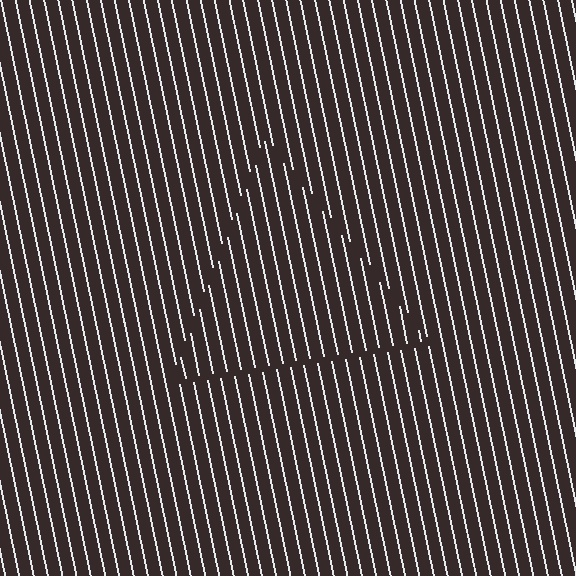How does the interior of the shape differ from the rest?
The interior of the shape contains the same grating, shifted by half a period — the contour is defined by the phase discontinuity where line-ends from the inner and outer gratings abut.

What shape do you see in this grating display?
An illusory triangle. The interior of the shape contains the same grating, shifted by half a period — the contour is defined by the phase discontinuity where line-ends from the inner and outer gratings abut.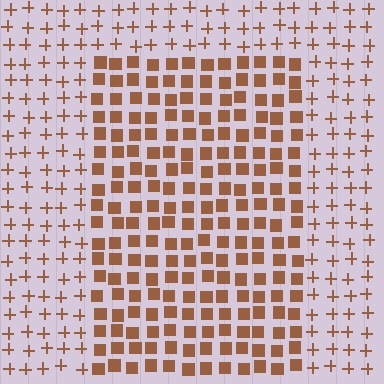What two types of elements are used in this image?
The image uses squares inside the rectangle region and plus signs outside it.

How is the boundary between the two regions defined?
The boundary is defined by a change in element shape: squares inside vs. plus signs outside. All elements share the same color and spacing.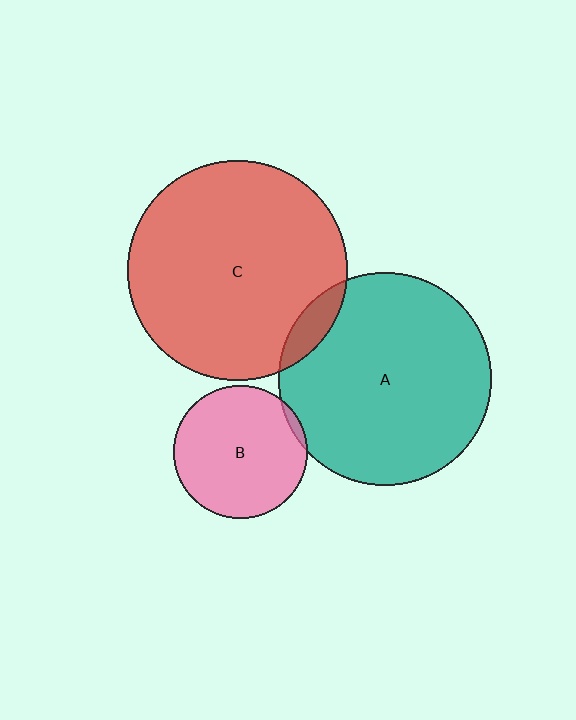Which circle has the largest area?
Circle C (red).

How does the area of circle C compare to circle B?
Approximately 2.7 times.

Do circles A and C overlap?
Yes.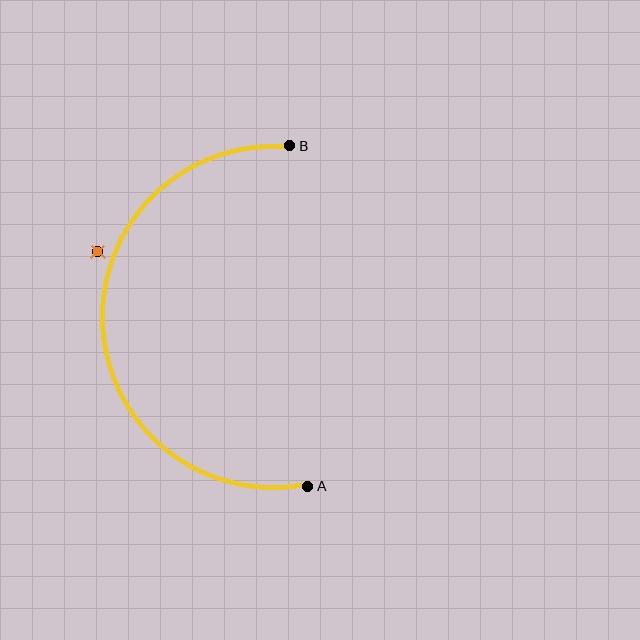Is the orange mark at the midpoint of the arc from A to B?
No — the orange mark does not lie on the arc at all. It sits slightly outside the curve.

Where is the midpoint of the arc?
The arc midpoint is the point on the curve farthest from the straight line joining A and B. It sits to the left of that line.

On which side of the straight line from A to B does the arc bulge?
The arc bulges to the left of the straight line connecting A and B.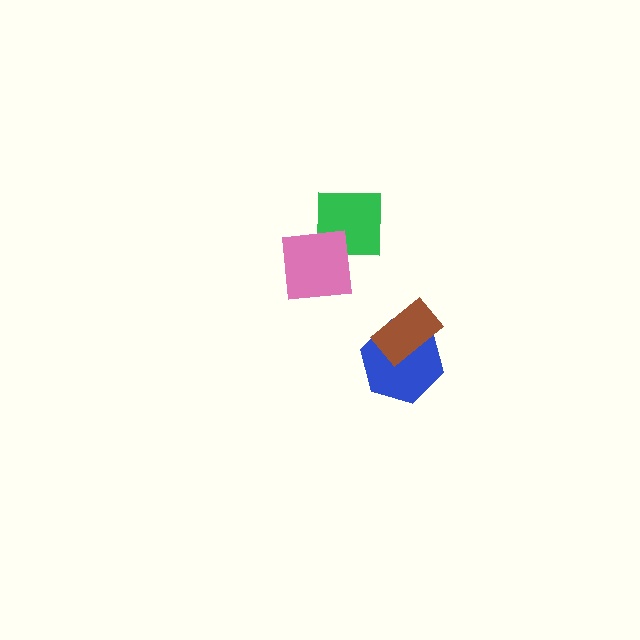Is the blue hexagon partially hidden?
Yes, it is partially covered by another shape.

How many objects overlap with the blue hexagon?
1 object overlaps with the blue hexagon.